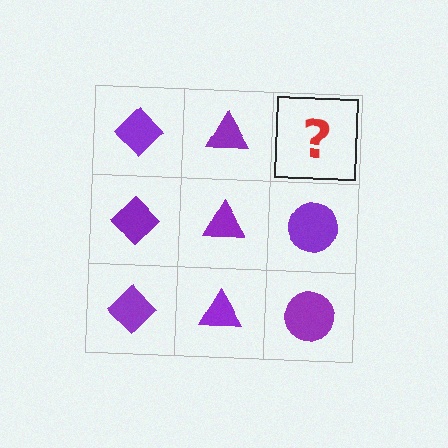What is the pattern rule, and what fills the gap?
The rule is that each column has a consistent shape. The gap should be filled with a purple circle.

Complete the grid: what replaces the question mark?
The question mark should be replaced with a purple circle.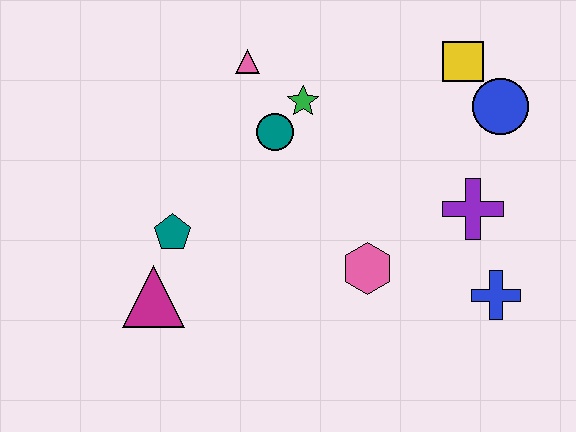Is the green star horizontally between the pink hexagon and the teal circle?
Yes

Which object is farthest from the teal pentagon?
The blue circle is farthest from the teal pentagon.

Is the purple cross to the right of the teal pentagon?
Yes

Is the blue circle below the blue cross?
No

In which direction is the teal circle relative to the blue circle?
The teal circle is to the left of the blue circle.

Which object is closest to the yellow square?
The blue circle is closest to the yellow square.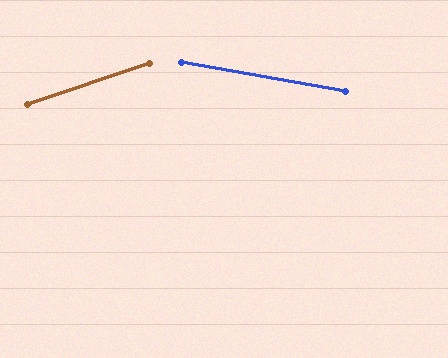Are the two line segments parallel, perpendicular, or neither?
Neither parallel nor perpendicular — they differ by about 28°.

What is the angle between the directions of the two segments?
Approximately 28 degrees.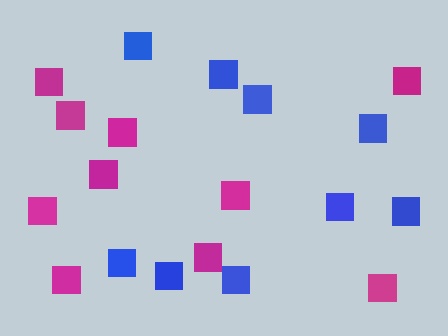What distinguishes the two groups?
There are 2 groups: one group of blue squares (9) and one group of magenta squares (10).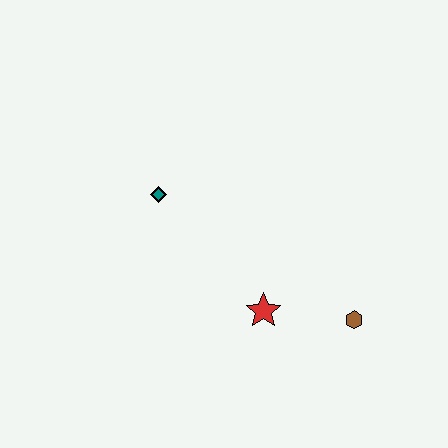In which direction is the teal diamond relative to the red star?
The teal diamond is above the red star.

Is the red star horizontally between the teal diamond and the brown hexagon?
Yes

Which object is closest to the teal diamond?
The red star is closest to the teal diamond.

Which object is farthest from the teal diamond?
The brown hexagon is farthest from the teal diamond.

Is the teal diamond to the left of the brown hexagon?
Yes